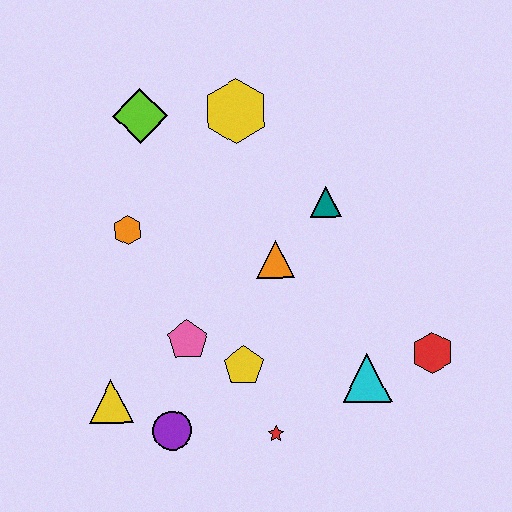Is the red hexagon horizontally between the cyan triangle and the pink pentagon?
No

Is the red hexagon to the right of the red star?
Yes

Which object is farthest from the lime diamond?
The red hexagon is farthest from the lime diamond.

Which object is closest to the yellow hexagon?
The lime diamond is closest to the yellow hexagon.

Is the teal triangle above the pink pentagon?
Yes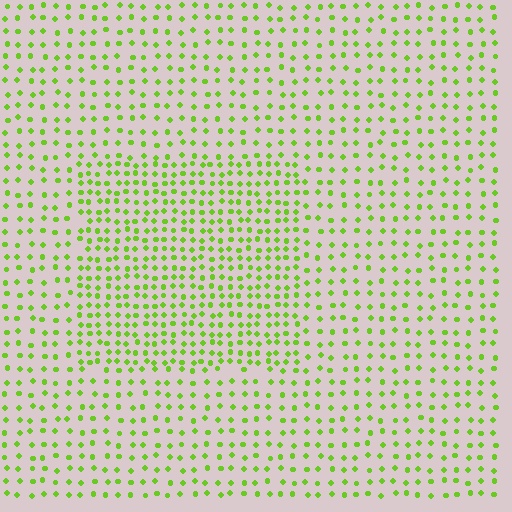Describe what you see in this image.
The image contains small lime elements arranged at two different densities. A rectangle-shaped region is visible where the elements are more densely packed than the surrounding area.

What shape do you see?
I see a rectangle.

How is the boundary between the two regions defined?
The boundary is defined by a change in element density (approximately 1.8x ratio). All elements are the same color, size, and shape.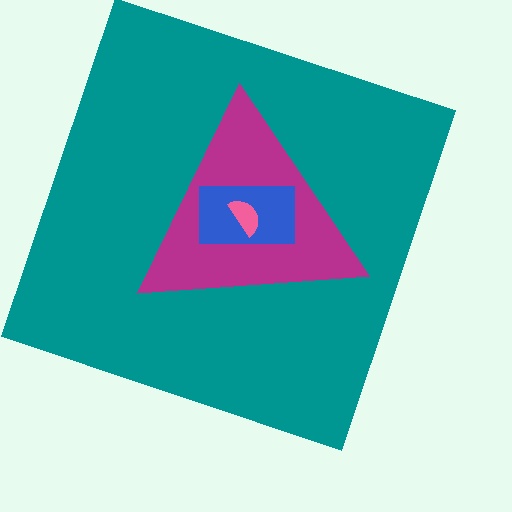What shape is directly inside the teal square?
The magenta triangle.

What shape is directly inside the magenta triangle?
The blue rectangle.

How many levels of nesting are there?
4.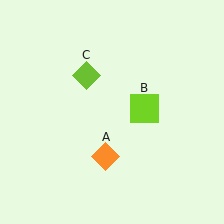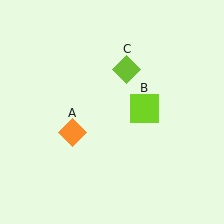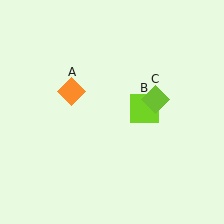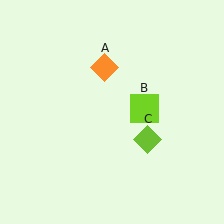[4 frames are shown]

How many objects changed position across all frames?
2 objects changed position: orange diamond (object A), lime diamond (object C).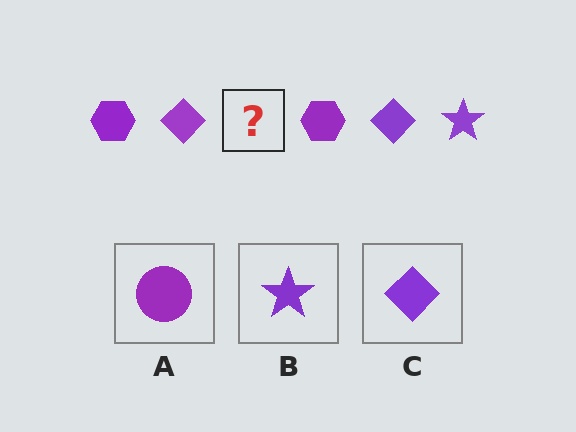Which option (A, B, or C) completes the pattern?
B.